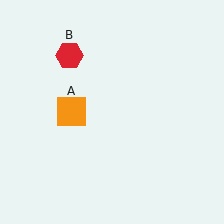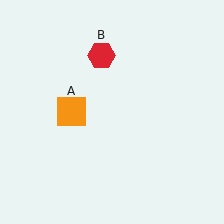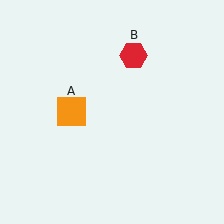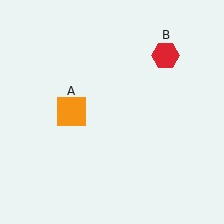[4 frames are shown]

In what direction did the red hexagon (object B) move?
The red hexagon (object B) moved right.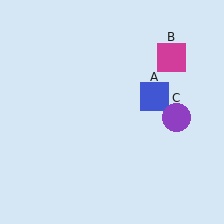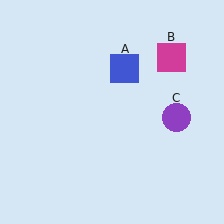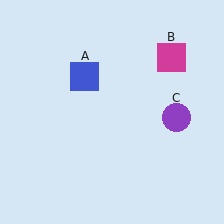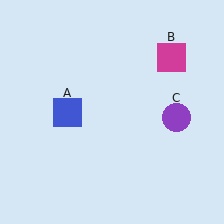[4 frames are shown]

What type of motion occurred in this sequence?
The blue square (object A) rotated counterclockwise around the center of the scene.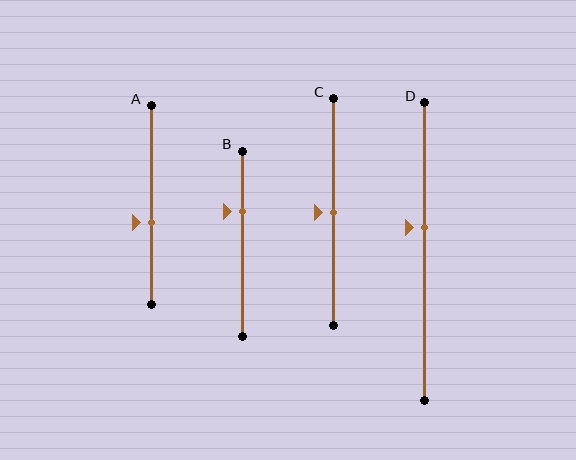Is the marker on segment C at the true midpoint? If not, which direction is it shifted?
Yes, the marker on segment C is at the true midpoint.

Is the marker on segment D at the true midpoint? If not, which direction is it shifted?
No, the marker on segment D is shifted upward by about 8% of the segment length.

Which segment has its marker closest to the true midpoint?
Segment C has its marker closest to the true midpoint.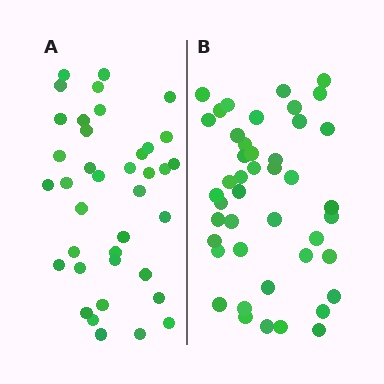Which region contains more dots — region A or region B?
Region B (the right region) has more dots.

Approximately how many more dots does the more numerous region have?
Region B has about 6 more dots than region A.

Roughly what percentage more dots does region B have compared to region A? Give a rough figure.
About 15% more.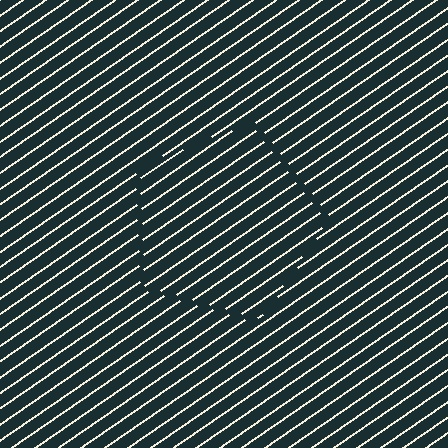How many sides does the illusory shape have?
5 sides — the line-ends trace a pentagon.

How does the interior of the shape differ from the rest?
The interior of the shape contains the same grating, shifted by half a period — the contour is defined by the phase discontinuity where line-ends from the inner and outer gratings abut.